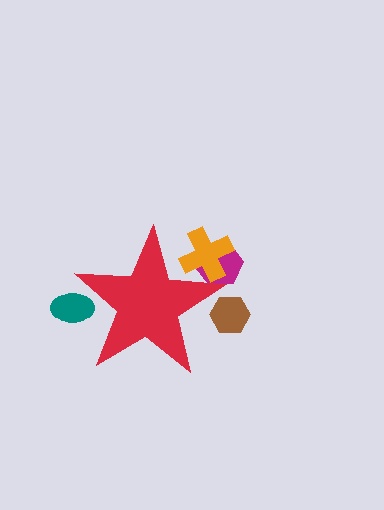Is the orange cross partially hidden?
Yes, the orange cross is partially hidden behind the red star.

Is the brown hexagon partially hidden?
Yes, the brown hexagon is partially hidden behind the red star.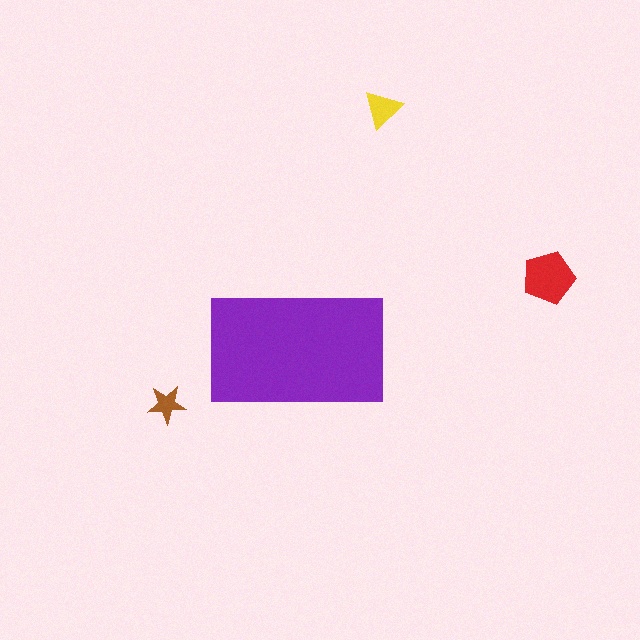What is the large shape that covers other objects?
A purple rectangle.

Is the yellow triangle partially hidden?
No, the yellow triangle is fully visible.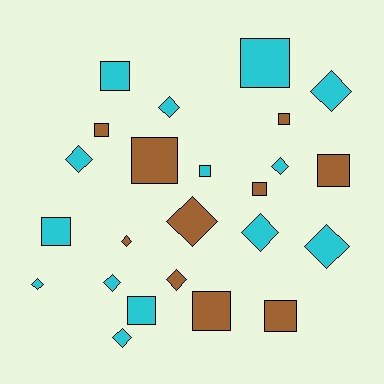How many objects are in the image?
There are 24 objects.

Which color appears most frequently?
Cyan, with 14 objects.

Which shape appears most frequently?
Diamond, with 12 objects.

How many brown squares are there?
There are 7 brown squares.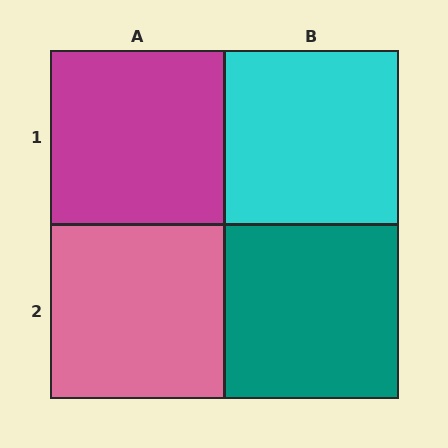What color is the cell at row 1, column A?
Magenta.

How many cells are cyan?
1 cell is cyan.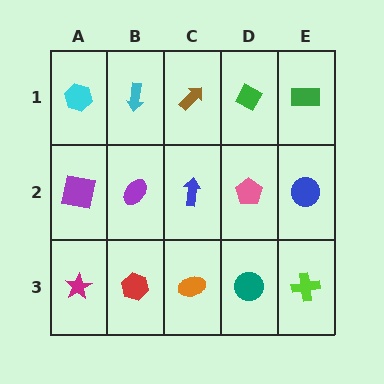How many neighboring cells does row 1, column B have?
3.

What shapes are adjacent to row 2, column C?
A brown arrow (row 1, column C), an orange ellipse (row 3, column C), a purple ellipse (row 2, column B), a pink pentagon (row 2, column D).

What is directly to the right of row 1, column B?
A brown arrow.